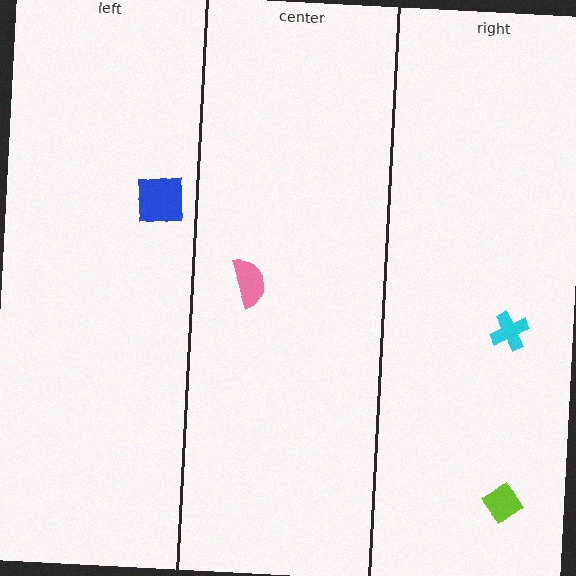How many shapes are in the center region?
1.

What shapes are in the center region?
The pink semicircle.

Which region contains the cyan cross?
The right region.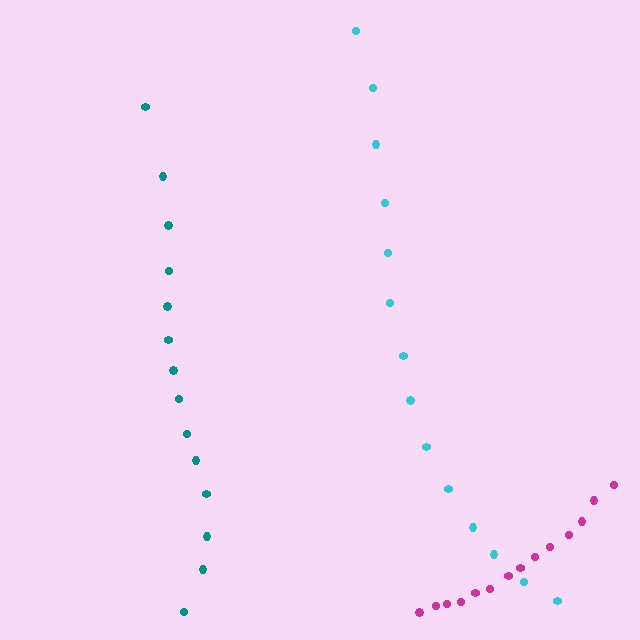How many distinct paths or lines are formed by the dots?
There are 3 distinct paths.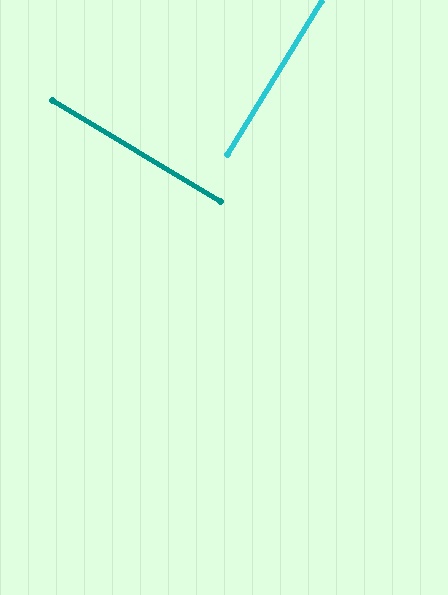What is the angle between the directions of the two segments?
Approximately 90 degrees.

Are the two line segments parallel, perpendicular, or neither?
Perpendicular — they meet at approximately 90°.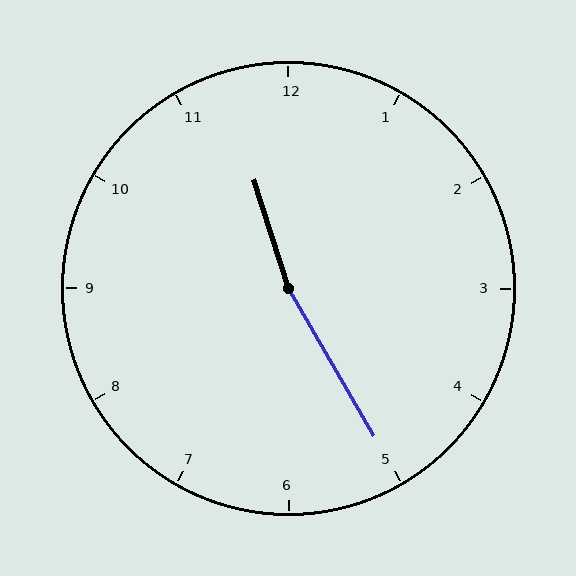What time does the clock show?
11:25.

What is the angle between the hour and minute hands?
Approximately 168 degrees.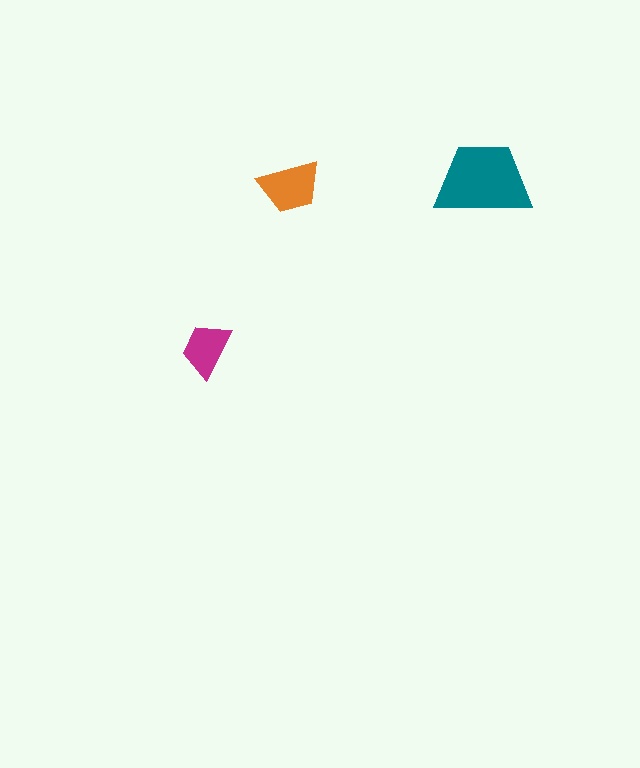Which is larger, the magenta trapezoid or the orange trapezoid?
The orange one.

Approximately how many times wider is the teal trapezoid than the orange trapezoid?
About 1.5 times wider.